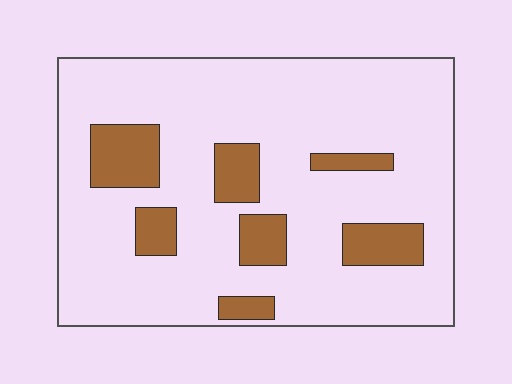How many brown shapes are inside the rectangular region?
7.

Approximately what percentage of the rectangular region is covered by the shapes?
Approximately 15%.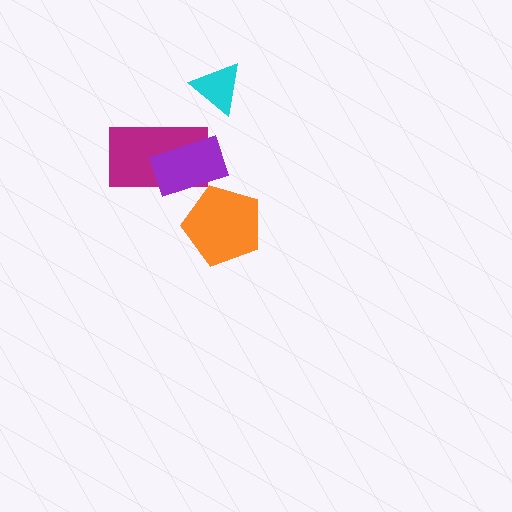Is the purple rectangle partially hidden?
Yes, it is partially covered by another shape.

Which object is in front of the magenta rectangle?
The purple rectangle is in front of the magenta rectangle.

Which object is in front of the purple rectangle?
The orange pentagon is in front of the purple rectangle.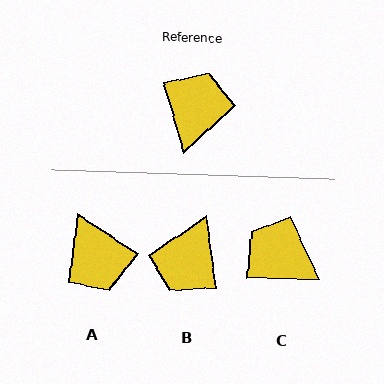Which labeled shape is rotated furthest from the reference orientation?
B, about 171 degrees away.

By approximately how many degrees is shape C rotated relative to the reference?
Approximately 72 degrees counter-clockwise.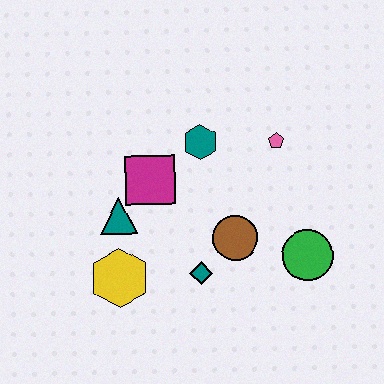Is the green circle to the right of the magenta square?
Yes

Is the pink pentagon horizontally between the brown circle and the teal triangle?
No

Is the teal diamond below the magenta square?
Yes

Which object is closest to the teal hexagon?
The magenta square is closest to the teal hexagon.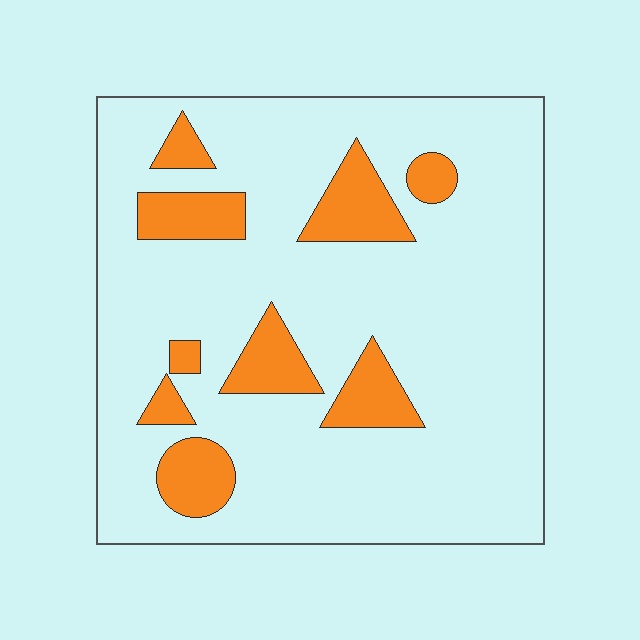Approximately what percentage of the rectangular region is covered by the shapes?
Approximately 15%.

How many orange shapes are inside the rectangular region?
9.